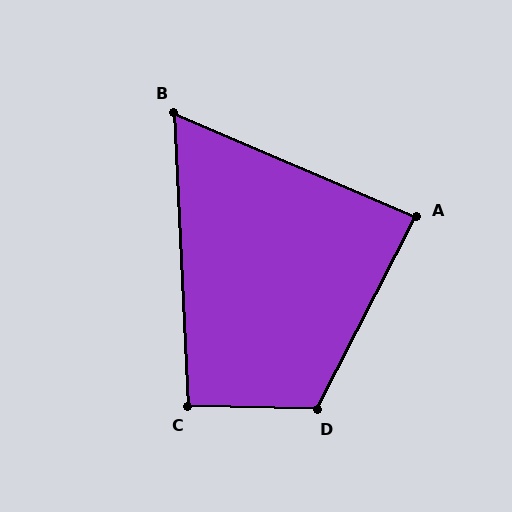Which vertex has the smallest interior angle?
B, at approximately 64 degrees.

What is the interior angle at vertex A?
Approximately 86 degrees (approximately right).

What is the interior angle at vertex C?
Approximately 94 degrees (approximately right).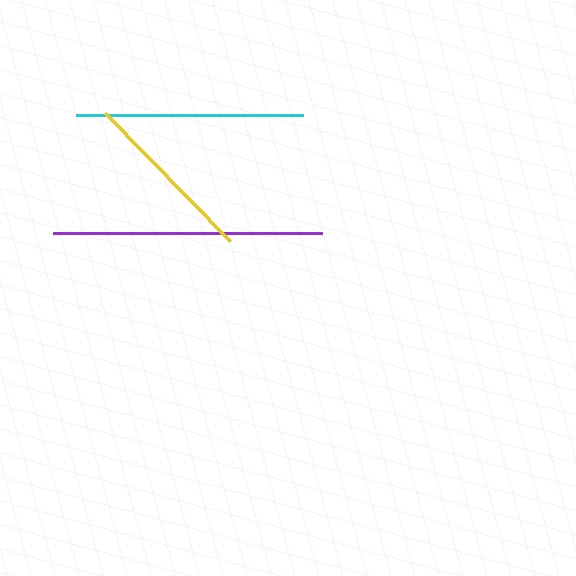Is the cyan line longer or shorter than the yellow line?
The cyan line is longer than the yellow line.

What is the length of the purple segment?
The purple segment is approximately 269 pixels long.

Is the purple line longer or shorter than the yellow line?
The purple line is longer than the yellow line.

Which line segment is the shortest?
The yellow line is the shortest at approximately 179 pixels.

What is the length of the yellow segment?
The yellow segment is approximately 179 pixels long.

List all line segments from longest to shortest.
From longest to shortest: purple, cyan, yellow.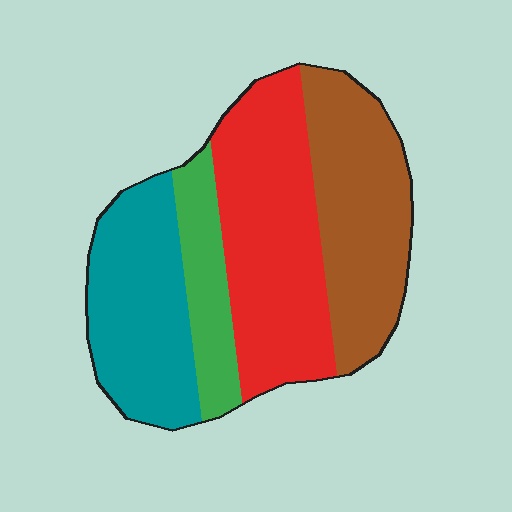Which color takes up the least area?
Green, at roughly 15%.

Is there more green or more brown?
Brown.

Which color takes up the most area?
Red, at roughly 35%.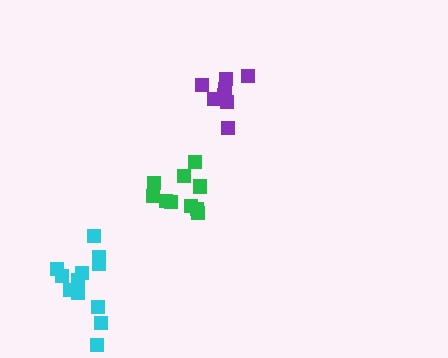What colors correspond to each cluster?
The clusters are colored: purple, cyan, green.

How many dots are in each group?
Group 1: 8 dots, Group 2: 12 dots, Group 3: 10 dots (30 total).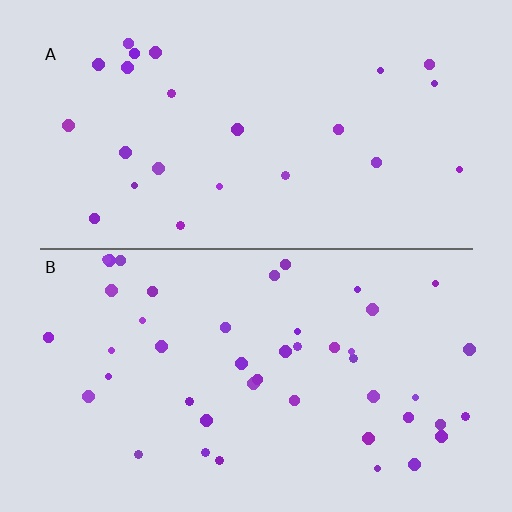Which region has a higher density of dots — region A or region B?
B (the bottom).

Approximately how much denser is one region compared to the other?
Approximately 1.9× — region B over region A.